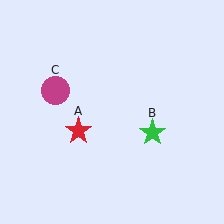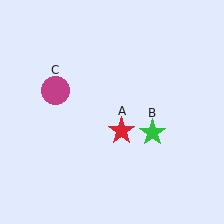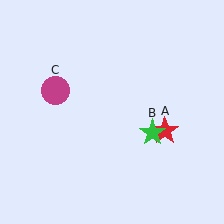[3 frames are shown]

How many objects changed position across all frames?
1 object changed position: red star (object A).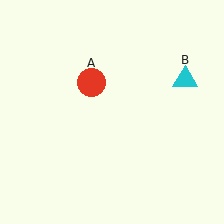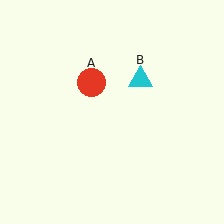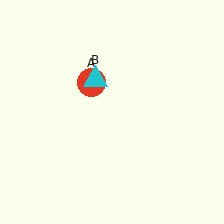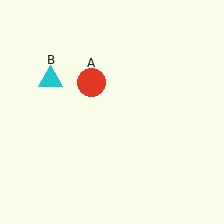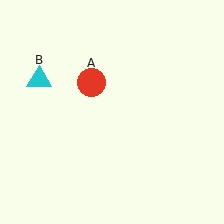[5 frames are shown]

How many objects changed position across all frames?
1 object changed position: cyan triangle (object B).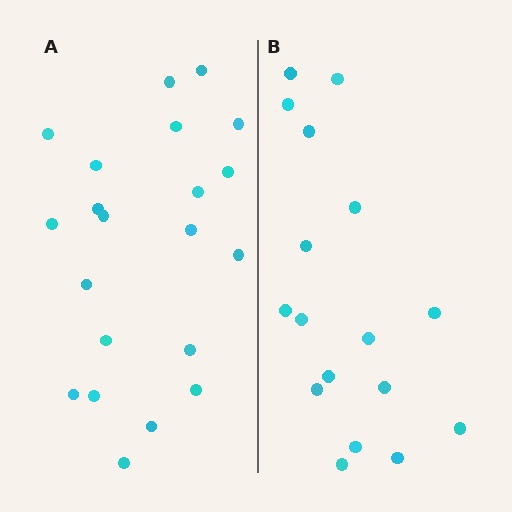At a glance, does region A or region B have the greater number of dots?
Region A (the left region) has more dots.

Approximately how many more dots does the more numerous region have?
Region A has about 4 more dots than region B.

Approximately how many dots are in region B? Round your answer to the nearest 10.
About 20 dots. (The exact count is 17, which rounds to 20.)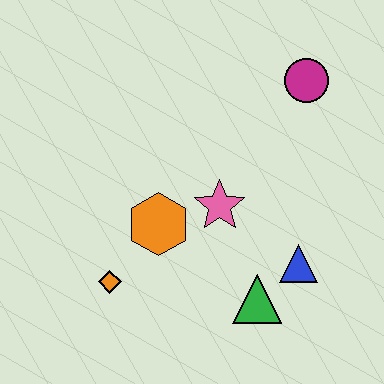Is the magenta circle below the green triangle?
No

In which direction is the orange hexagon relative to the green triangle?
The orange hexagon is to the left of the green triangle.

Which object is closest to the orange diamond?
The orange hexagon is closest to the orange diamond.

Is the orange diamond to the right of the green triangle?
No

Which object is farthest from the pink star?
The magenta circle is farthest from the pink star.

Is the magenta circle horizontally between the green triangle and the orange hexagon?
No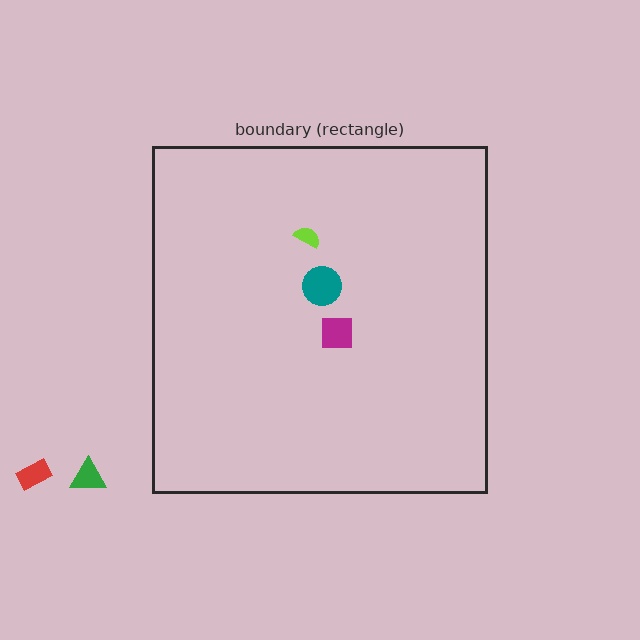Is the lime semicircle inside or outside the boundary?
Inside.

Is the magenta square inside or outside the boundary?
Inside.